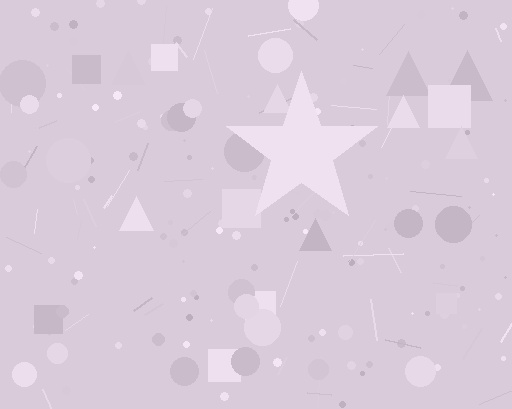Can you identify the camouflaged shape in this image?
The camouflaged shape is a star.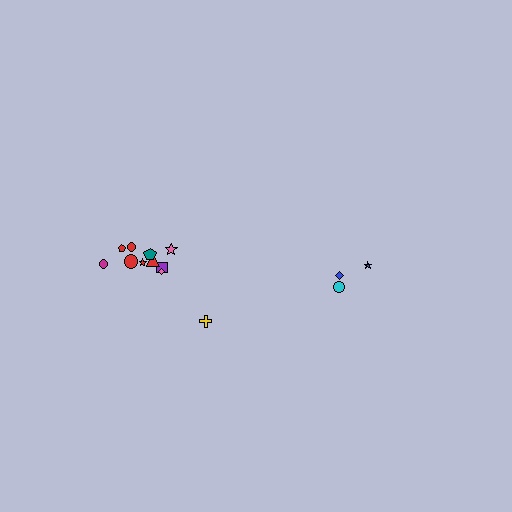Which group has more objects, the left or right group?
The left group.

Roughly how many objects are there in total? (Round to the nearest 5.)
Roughly 15 objects in total.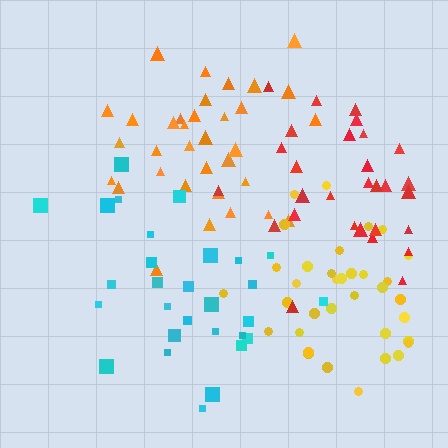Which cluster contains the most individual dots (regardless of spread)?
Yellow (35).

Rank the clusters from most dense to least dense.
red, orange, yellow, cyan.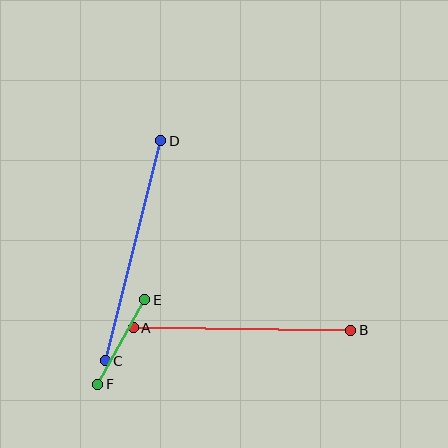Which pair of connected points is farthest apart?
Points C and D are farthest apart.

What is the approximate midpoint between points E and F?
The midpoint is at approximately (121, 342) pixels.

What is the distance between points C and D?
The distance is approximately 227 pixels.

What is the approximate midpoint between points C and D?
The midpoint is at approximately (133, 251) pixels.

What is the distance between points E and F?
The distance is approximately 96 pixels.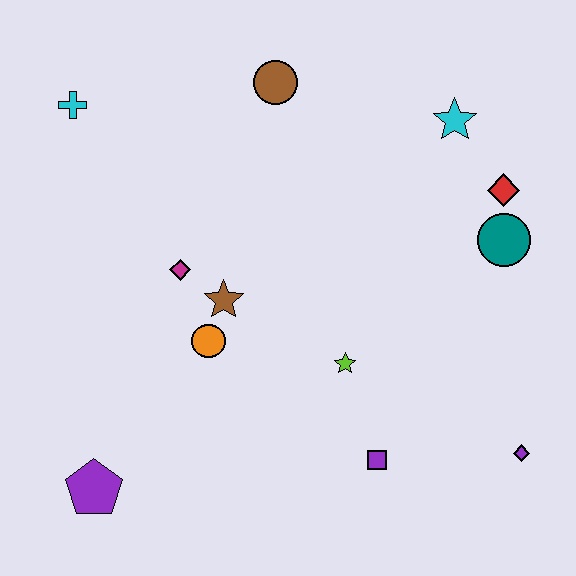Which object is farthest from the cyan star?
The purple pentagon is farthest from the cyan star.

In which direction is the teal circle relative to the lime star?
The teal circle is to the right of the lime star.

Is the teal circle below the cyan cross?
Yes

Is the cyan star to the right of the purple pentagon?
Yes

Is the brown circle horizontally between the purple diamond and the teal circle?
No